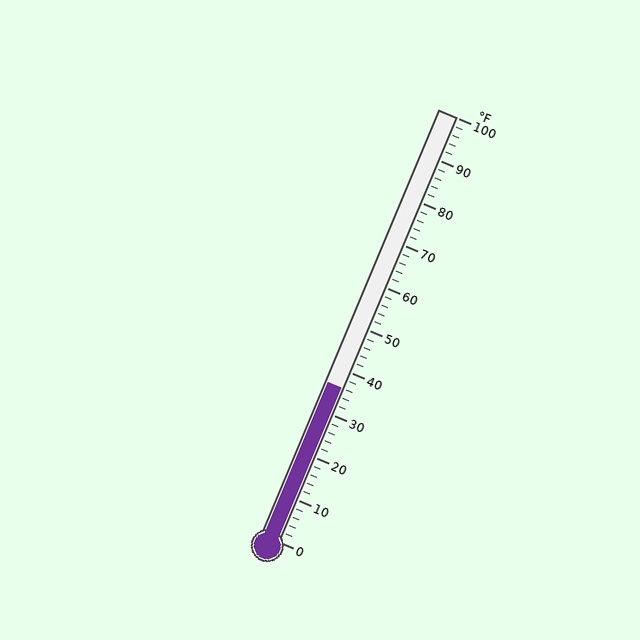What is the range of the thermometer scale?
The thermometer scale ranges from 0°F to 100°F.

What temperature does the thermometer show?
The thermometer shows approximately 36°F.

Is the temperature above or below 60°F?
The temperature is below 60°F.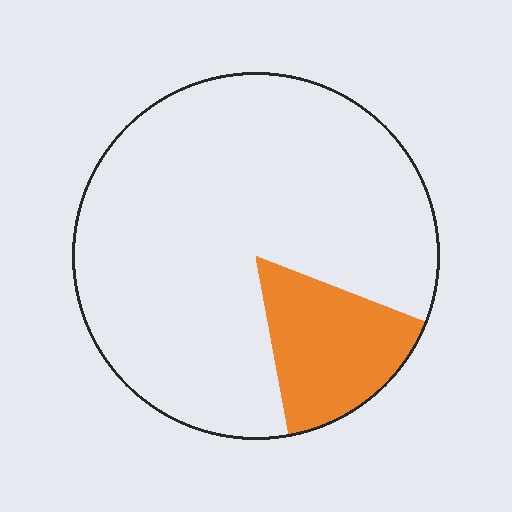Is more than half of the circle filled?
No.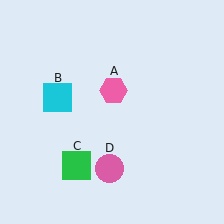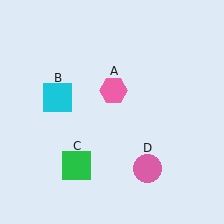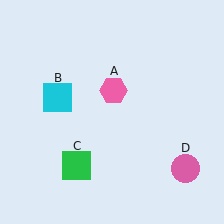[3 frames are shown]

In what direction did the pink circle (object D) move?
The pink circle (object D) moved right.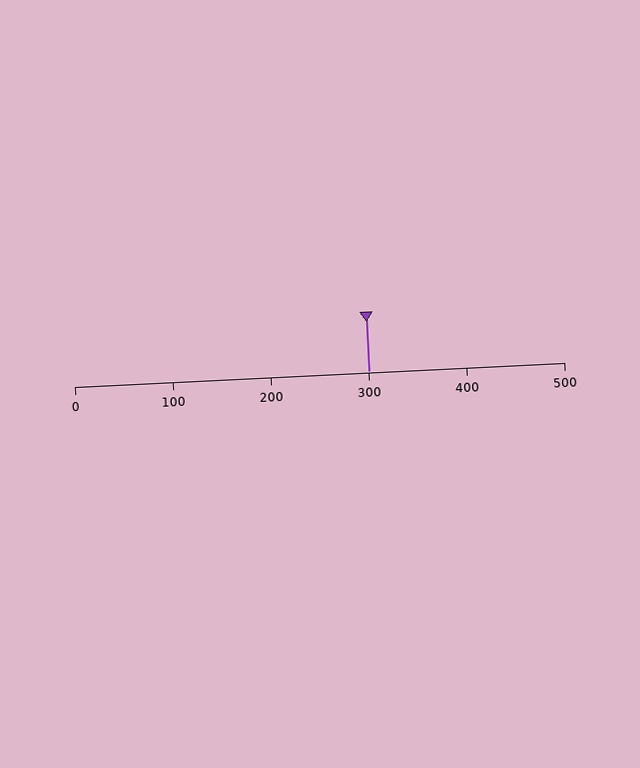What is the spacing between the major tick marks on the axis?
The major ticks are spaced 100 apart.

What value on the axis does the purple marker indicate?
The marker indicates approximately 300.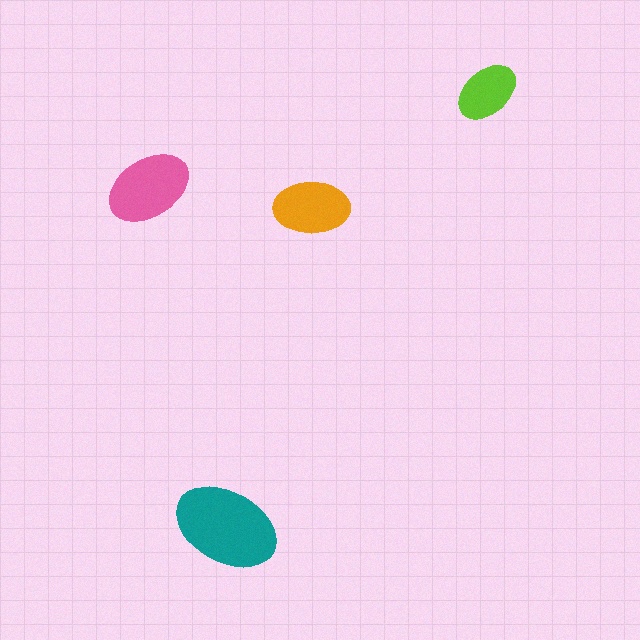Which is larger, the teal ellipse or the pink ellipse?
The teal one.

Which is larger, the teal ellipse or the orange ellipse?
The teal one.